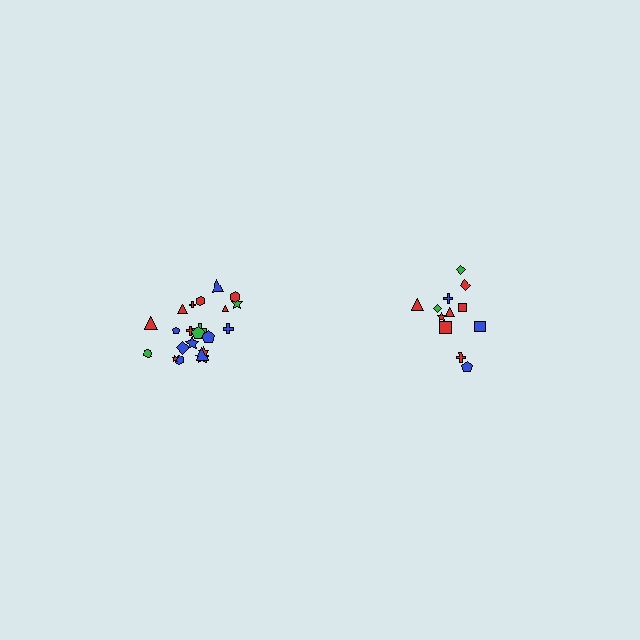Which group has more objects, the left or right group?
The left group.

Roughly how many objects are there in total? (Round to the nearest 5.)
Roughly 35 objects in total.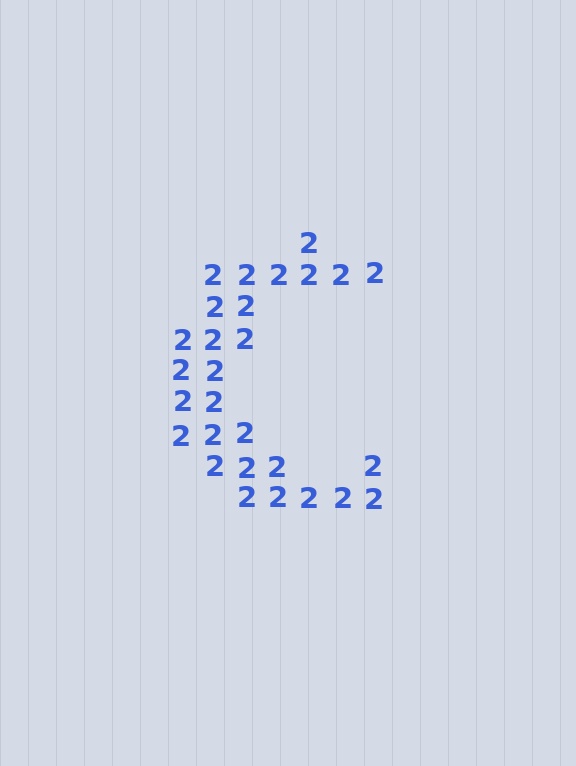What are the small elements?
The small elements are digit 2's.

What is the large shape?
The large shape is the letter C.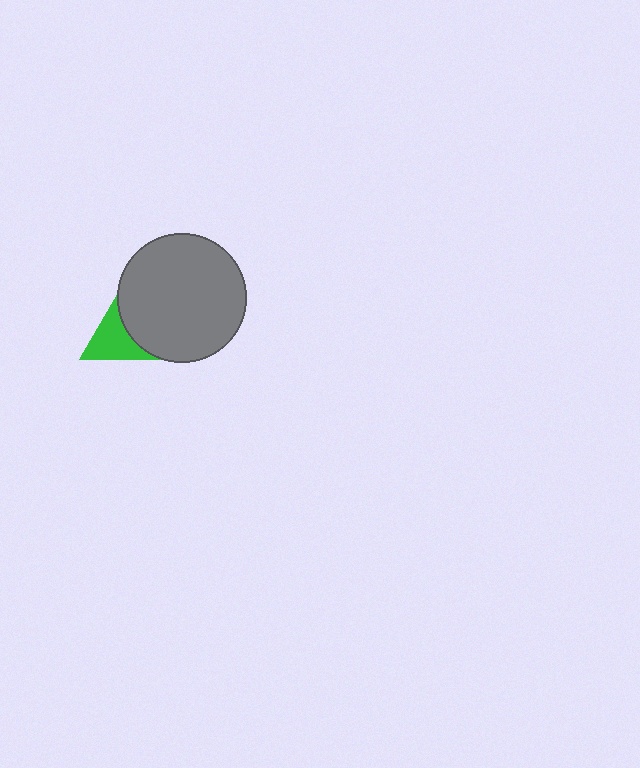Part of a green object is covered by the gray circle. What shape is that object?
It is a triangle.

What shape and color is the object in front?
The object in front is a gray circle.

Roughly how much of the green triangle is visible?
About half of it is visible (roughly 54%).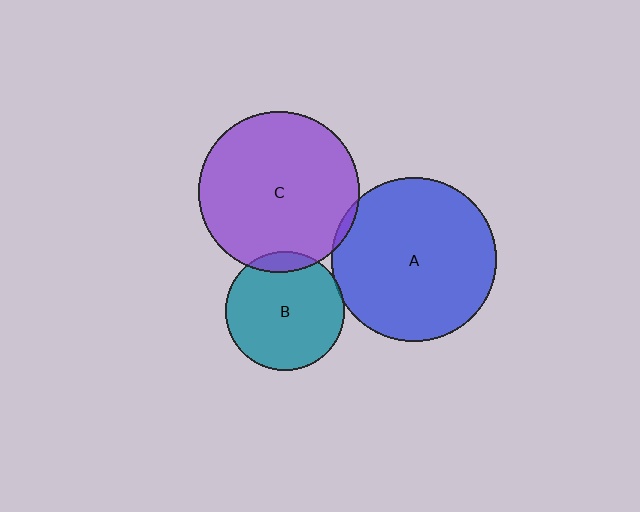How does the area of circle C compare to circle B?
Approximately 1.8 times.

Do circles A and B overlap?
Yes.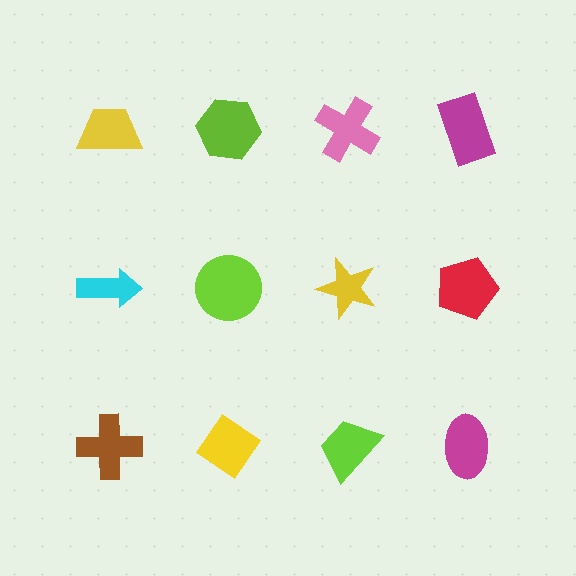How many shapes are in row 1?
4 shapes.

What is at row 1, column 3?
A pink cross.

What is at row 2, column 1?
A cyan arrow.